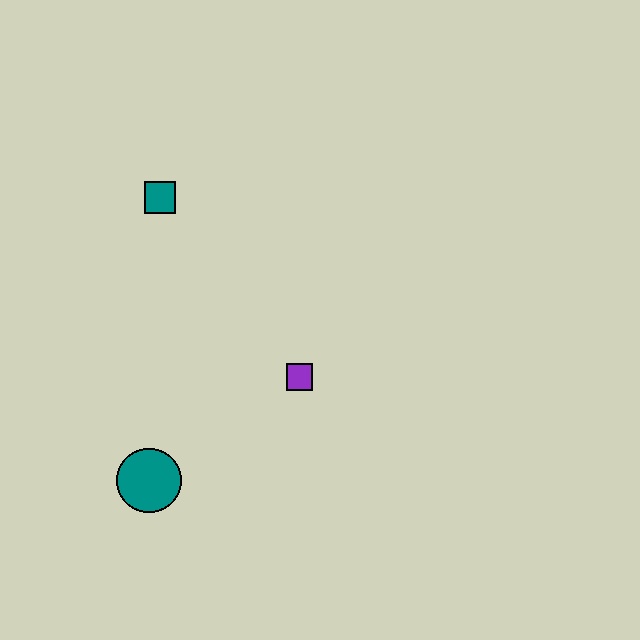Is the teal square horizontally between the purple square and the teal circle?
Yes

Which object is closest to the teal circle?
The purple square is closest to the teal circle.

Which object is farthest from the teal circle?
The teal square is farthest from the teal circle.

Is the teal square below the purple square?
No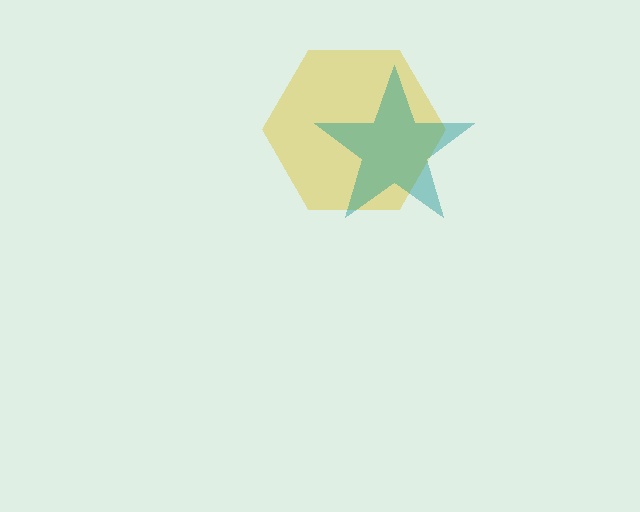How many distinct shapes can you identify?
There are 2 distinct shapes: a yellow hexagon, a teal star.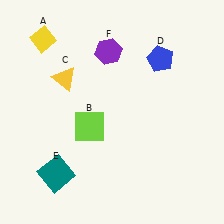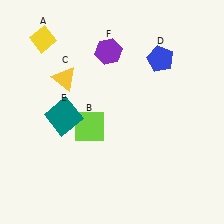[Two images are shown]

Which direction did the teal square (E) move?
The teal square (E) moved up.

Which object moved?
The teal square (E) moved up.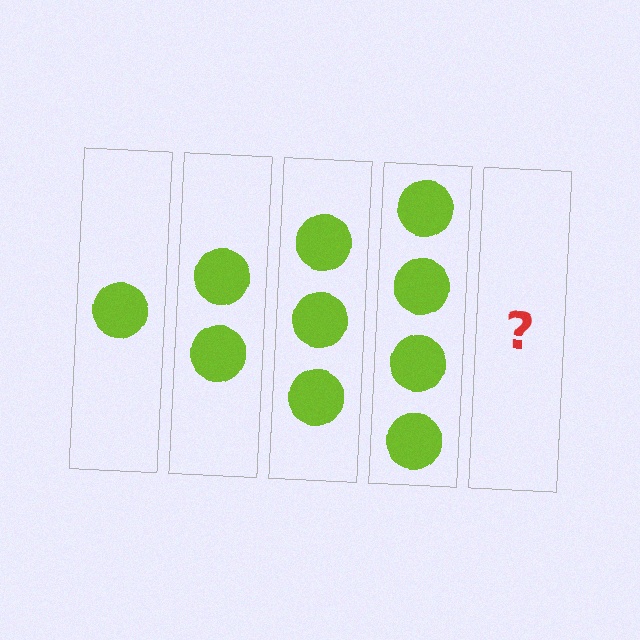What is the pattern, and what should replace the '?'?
The pattern is that each step adds one more circle. The '?' should be 5 circles.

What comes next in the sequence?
The next element should be 5 circles.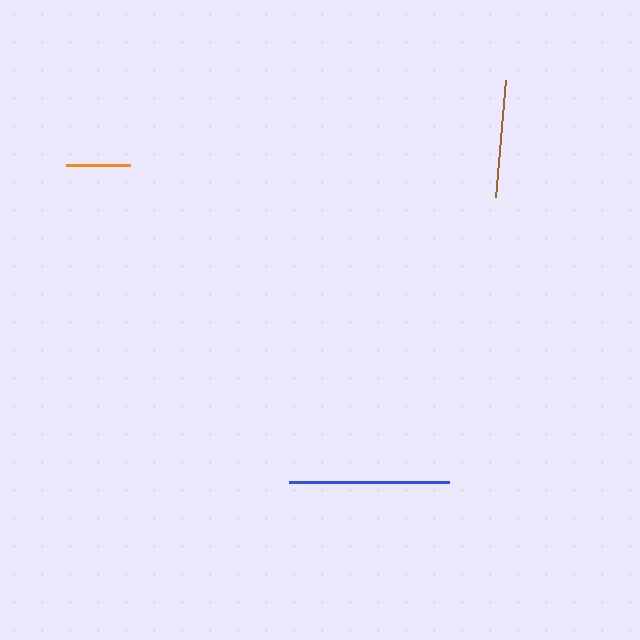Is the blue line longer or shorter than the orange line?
The blue line is longer than the orange line.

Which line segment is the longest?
The blue line is the longest at approximately 160 pixels.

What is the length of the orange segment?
The orange segment is approximately 64 pixels long.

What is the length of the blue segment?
The blue segment is approximately 160 pixels long.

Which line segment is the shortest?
The orange line is the shortest at approximately 64 pixels.